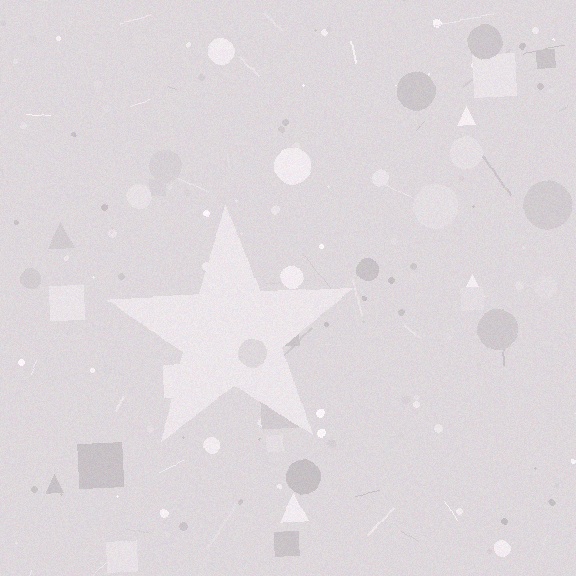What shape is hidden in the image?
A star is hidden in the image.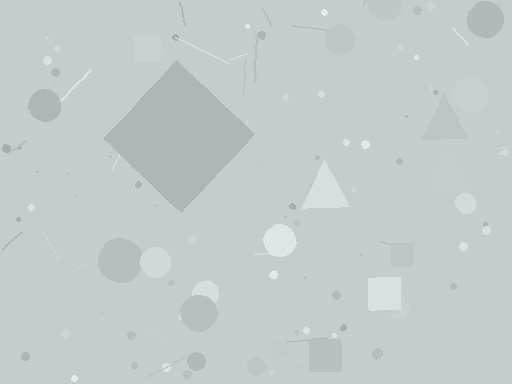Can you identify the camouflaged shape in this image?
The camouflaged shape is a diamond.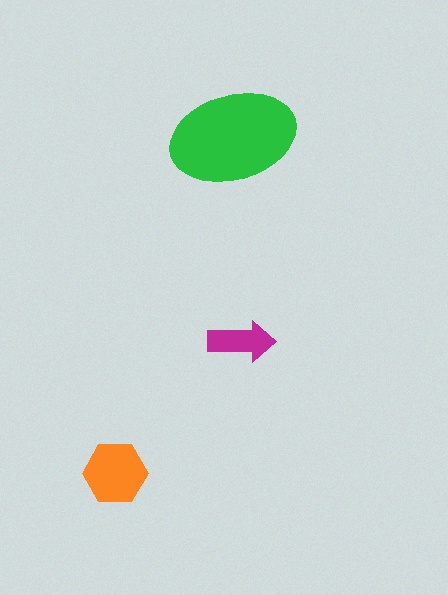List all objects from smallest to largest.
The magenta arrow, the orange hexagon, the green ellipse.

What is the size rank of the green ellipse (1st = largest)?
1st.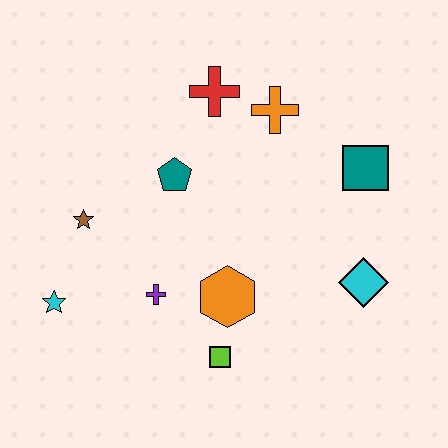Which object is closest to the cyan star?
The brown star is closest to the cyan star.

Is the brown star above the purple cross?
Yes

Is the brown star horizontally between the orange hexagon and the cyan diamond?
No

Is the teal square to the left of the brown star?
No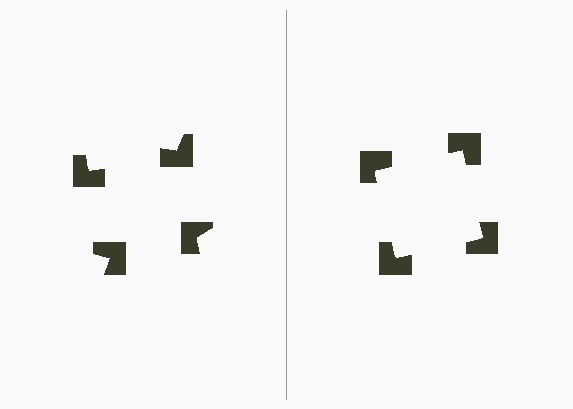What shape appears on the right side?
An illusory square.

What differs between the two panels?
The notched squares are positioned identically on both sides; only the wedge orientations differ. On the right they align to a square; on the left they are misaligned.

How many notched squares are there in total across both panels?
8 — 4 on each side.